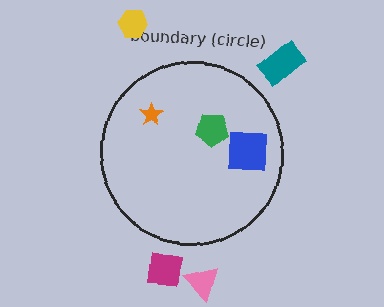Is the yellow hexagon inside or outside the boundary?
Outside.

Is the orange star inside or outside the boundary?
Inside.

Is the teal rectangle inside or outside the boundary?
Outside.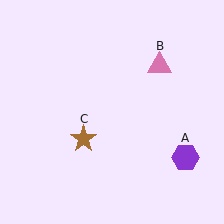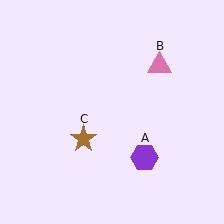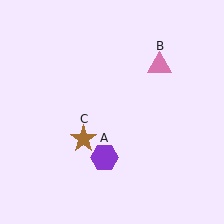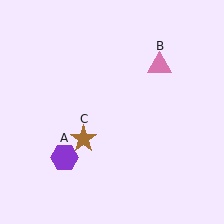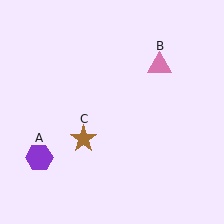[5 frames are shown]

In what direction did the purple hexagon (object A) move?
The purple hexagon (object A) moved left.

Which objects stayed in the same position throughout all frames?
Pink triangle (object B) and brown star (object C) remained stationary.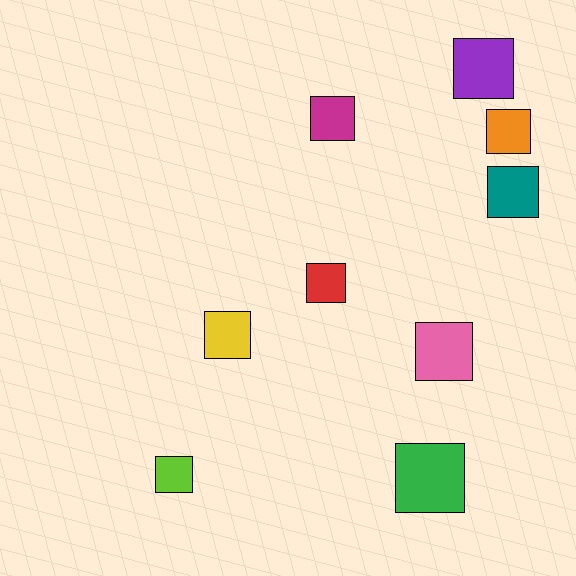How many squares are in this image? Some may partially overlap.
There are 9 squares.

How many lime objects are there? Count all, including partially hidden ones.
There is 1 lime object.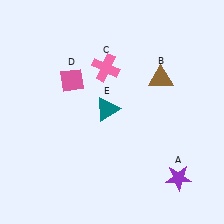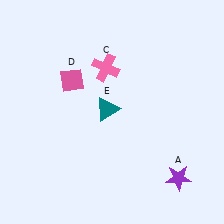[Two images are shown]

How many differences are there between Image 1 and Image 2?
There is 1 difference between the two images.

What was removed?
The brown triangle (B) was removed in Image 2.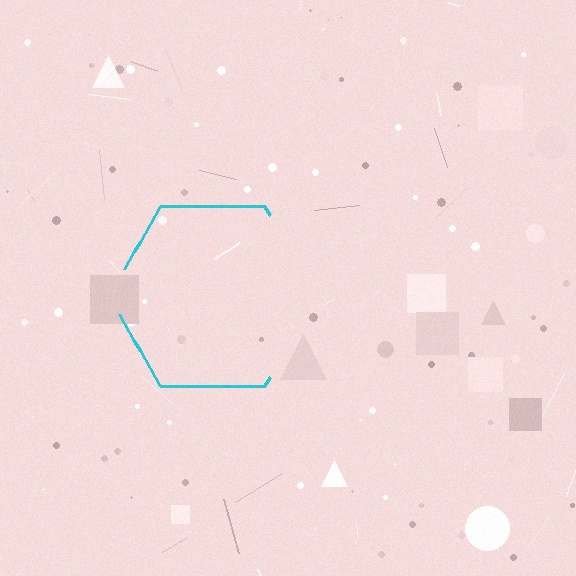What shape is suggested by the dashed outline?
The dashed outline suggests a hexagon.